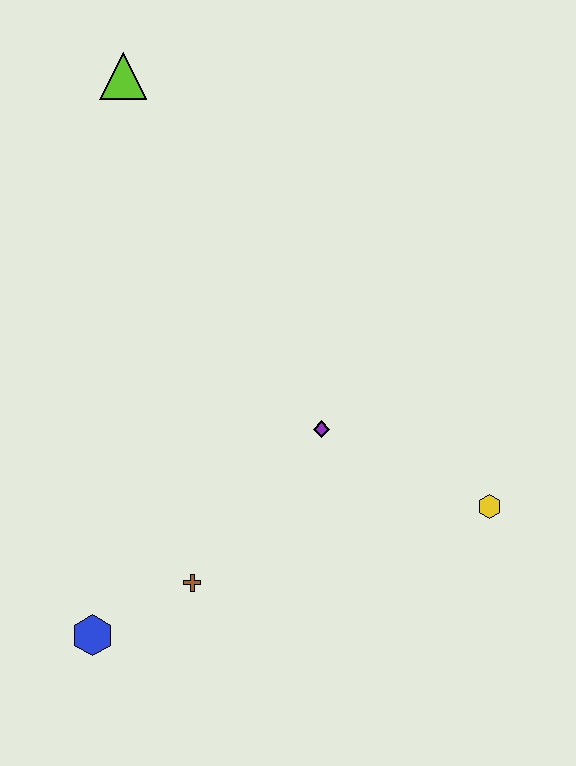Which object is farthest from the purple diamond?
The lime triangle is farthest from the purple diamond.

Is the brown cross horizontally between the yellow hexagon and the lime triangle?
Yes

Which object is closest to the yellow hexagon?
The purple diamond is closest to the yellow hexagon.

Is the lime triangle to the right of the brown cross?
No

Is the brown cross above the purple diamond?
No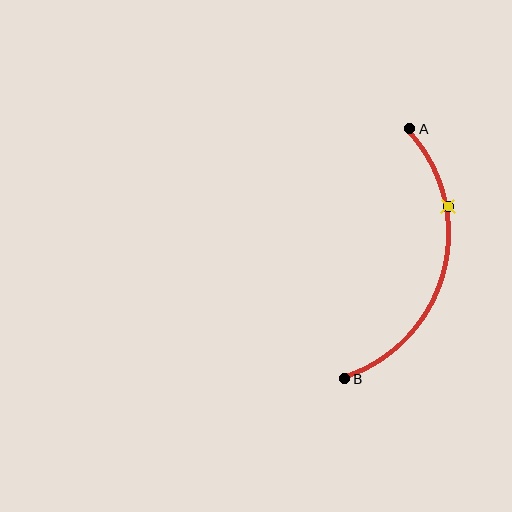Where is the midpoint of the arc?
The arc midpoint is the point on the curve farthest from the straight line joining A and B. It sits to the right of that line.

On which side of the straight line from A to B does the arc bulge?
The arc bulges to the right of the straight line connecting A and B.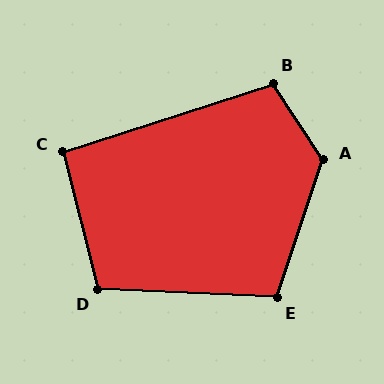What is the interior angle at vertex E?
Approximately 106 degrees (obtuse).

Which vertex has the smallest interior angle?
C, at approximately 94 degrees.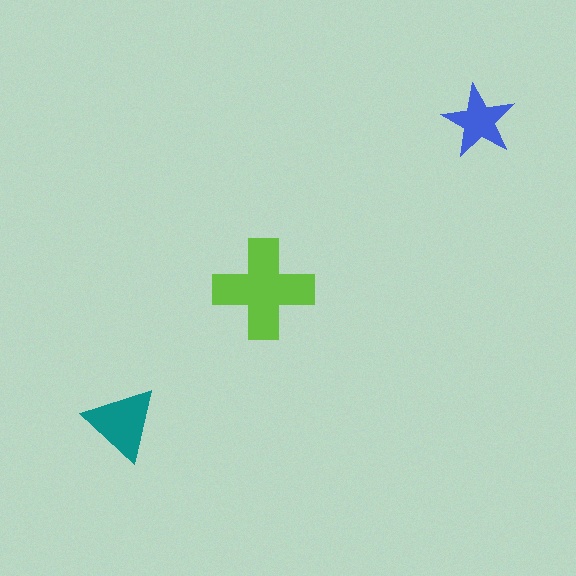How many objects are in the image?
There are 3 objects in the image.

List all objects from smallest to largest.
The blue star, the teal triangle, the lime cross.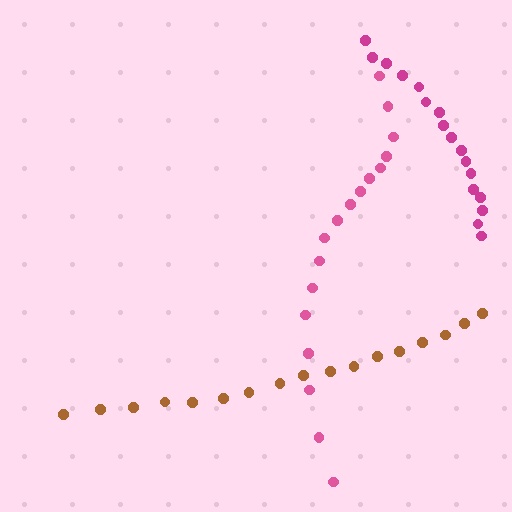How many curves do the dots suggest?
There are 3 distinct paths.